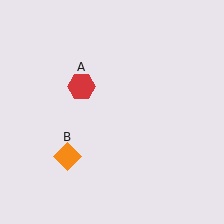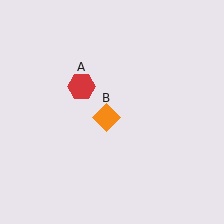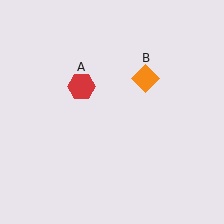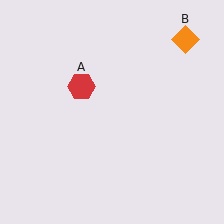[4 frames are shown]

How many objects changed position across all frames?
1 object changed position: orange diamond (object B).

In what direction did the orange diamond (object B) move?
The orange diamond (object B) moved up and to the right.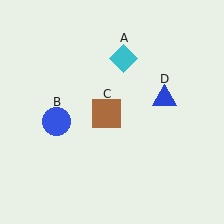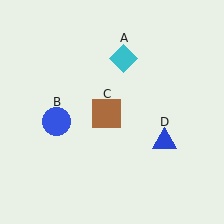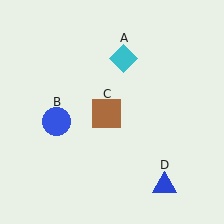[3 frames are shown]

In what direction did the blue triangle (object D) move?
The blue triangle (object D) moved down.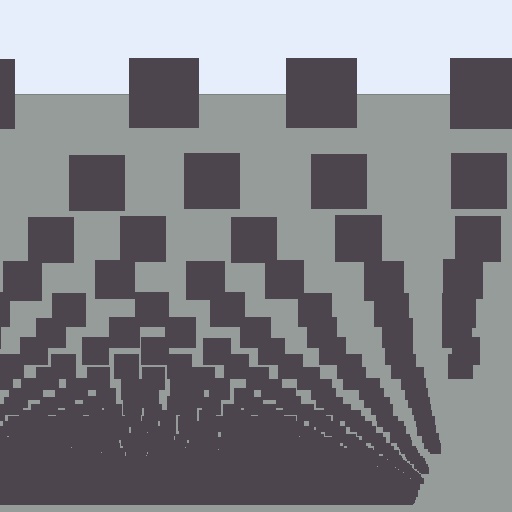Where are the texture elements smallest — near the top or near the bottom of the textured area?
Near the bottom.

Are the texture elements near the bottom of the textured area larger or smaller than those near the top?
Smaller. The gradient is inverted — elements near the bottom are smaller and denser.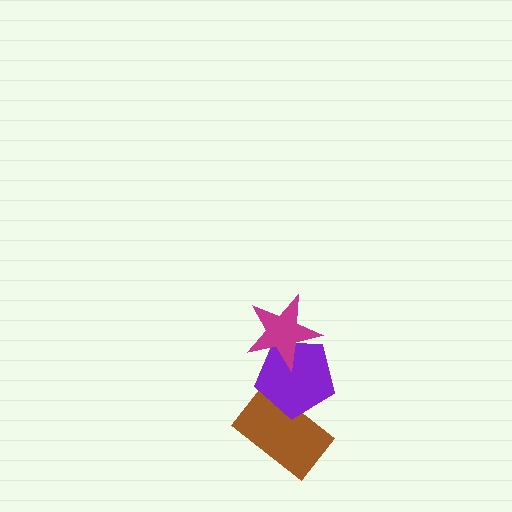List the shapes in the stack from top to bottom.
From top to bottom: the magenta star, the purple pentagon, the brown rectangle.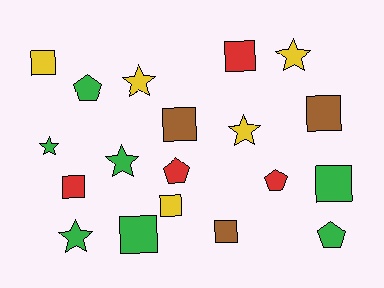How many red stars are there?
There are no red stars.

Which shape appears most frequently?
Square, with 9 objects.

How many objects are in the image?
There are 19 objects.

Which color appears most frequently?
Green, with 7 objects.